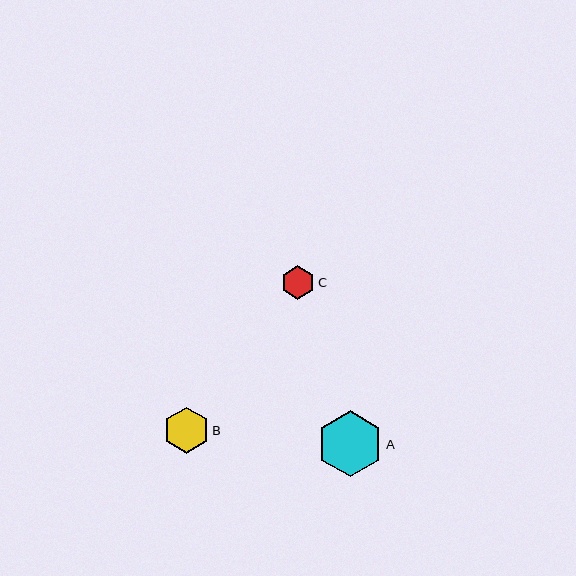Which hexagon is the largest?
Hexagon A is the largest with a size of approximately 66 pixels.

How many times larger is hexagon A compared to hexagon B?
Hexagon A is approximately 1.4 times the size of hexagon B.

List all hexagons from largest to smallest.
From largest to smallest: A, B, C.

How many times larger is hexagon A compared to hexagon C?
Hexagon A is approximately 2.0 times the size of hexagon C.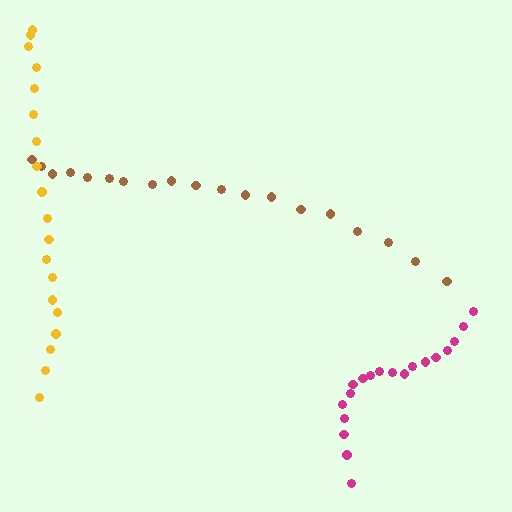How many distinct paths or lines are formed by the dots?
There are 3 distinct paths.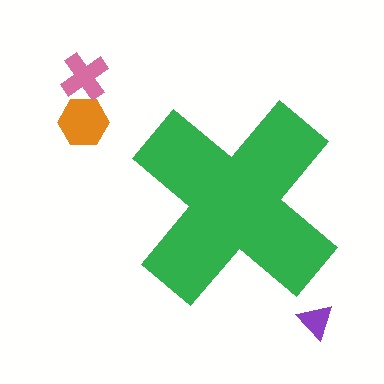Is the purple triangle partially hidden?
No, the purple triangle is fully visible.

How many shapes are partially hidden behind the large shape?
0 shapes are partially hidden.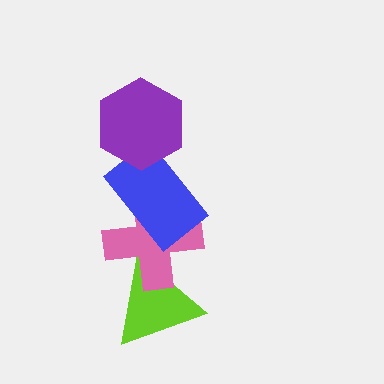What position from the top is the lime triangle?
The lime triangle is 4th from the top.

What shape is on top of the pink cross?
The blue rectangle is on top of the pink cross.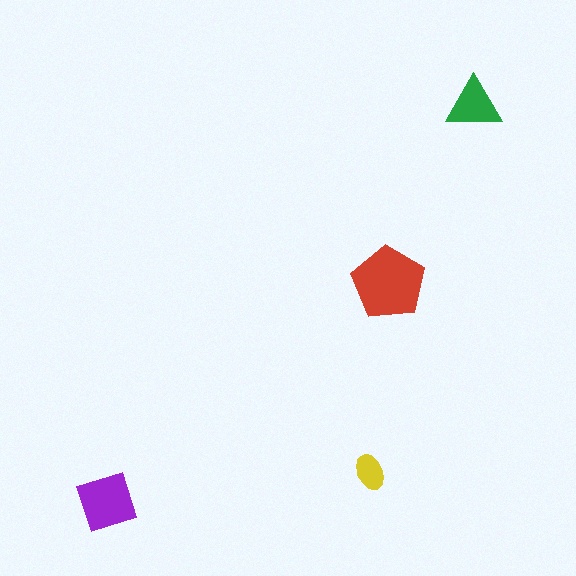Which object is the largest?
The red pentagon.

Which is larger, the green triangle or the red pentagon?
The red pentagon.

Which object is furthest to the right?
The green triangle is rightmost.